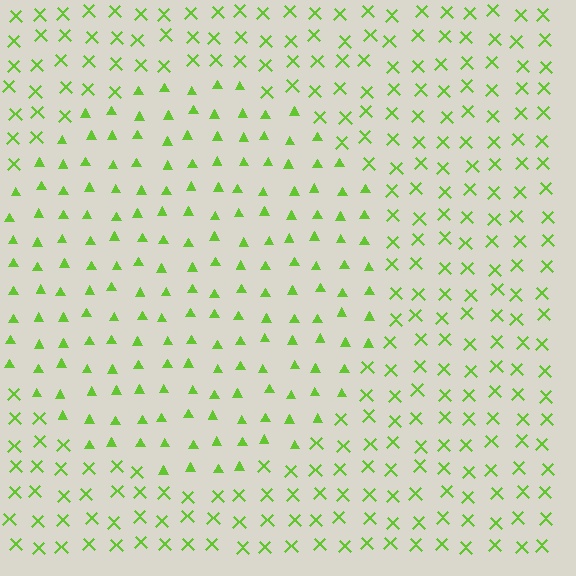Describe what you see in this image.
The image is filled with small lime elements arranged in a uniform grid. A circle-shaped region contains triangles, while the surrounding area contains X marks. The boundary is defined purely by the change in element shape.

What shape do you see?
I see a circle.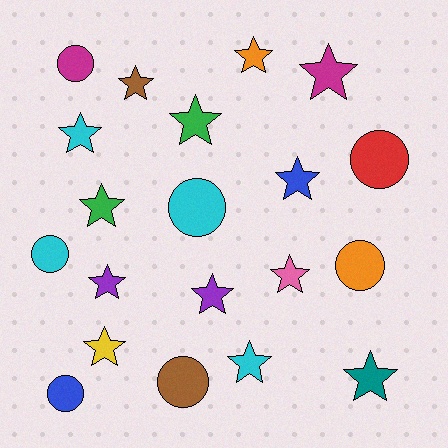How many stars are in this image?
There are 13 stars.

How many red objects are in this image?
There is 1 red object.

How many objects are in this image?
There are 20 objects.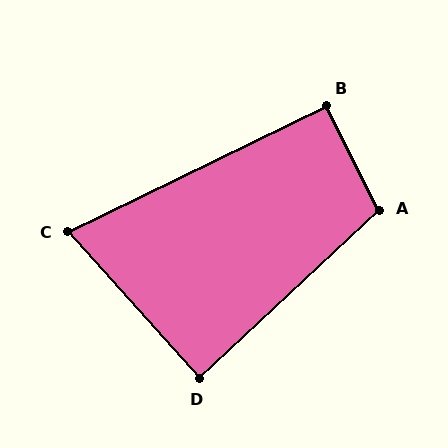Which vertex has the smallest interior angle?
C, at approximately 74 degrees.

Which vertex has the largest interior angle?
A, at approximately 106 degrees.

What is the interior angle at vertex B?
Approximately 91 degrees (approximately right).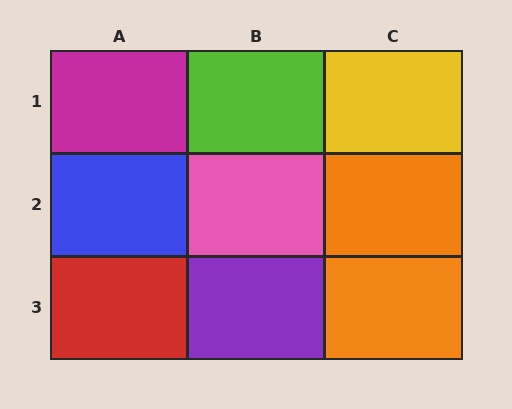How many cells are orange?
2 cells are orange.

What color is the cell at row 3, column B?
Purple.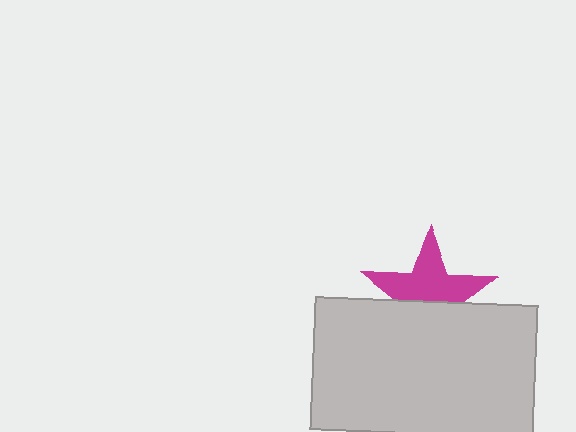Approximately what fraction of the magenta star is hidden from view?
Roughly 41% of the magenta star is hidden behind the light gray rectangle.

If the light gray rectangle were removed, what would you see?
You would see the complete magenta star.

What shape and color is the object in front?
The object in front is a light gray rectangle.